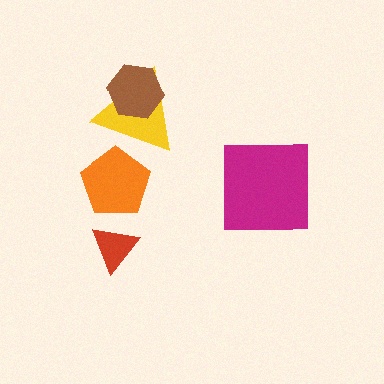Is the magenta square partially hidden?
No, no other shape covers it.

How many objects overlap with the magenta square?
0 objects overlap with the magenta square.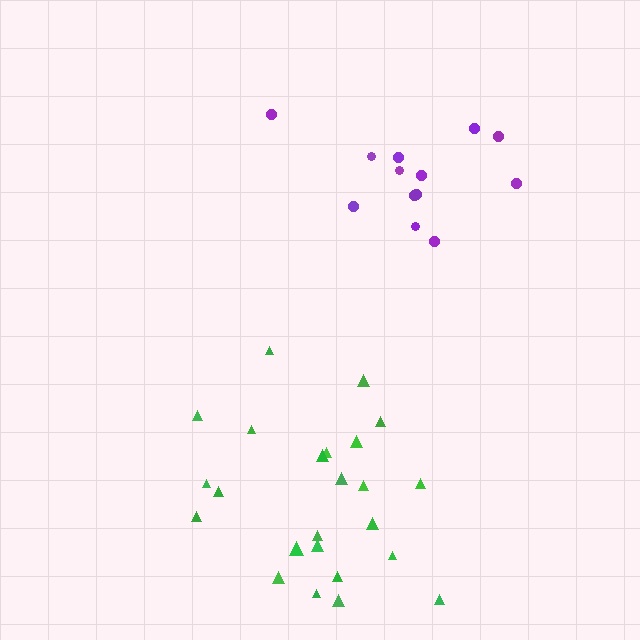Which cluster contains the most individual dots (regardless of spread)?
Green (24).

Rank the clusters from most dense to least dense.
purple, green.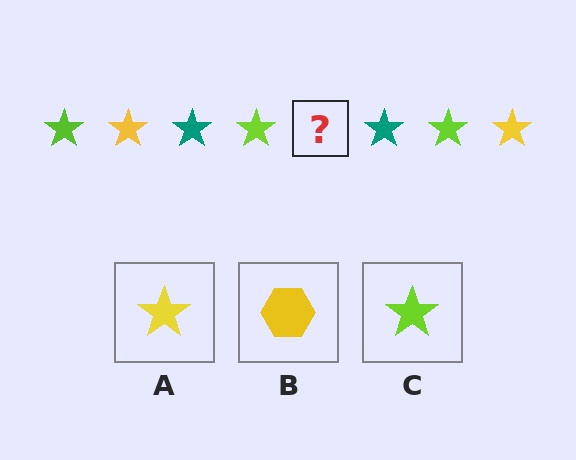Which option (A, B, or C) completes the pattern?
A.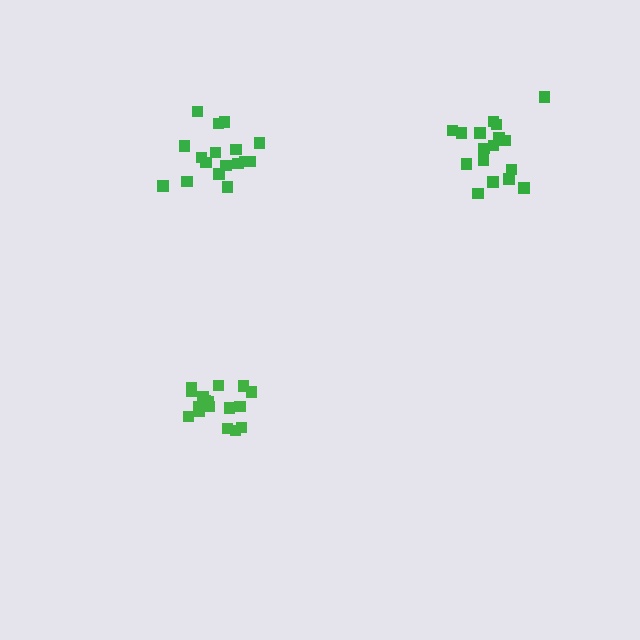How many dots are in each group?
Group 1: 17 dots, Group 2: 17 dots, Group 3: 17 dots (51 total).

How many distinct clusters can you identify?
There are 3 distinct clusters.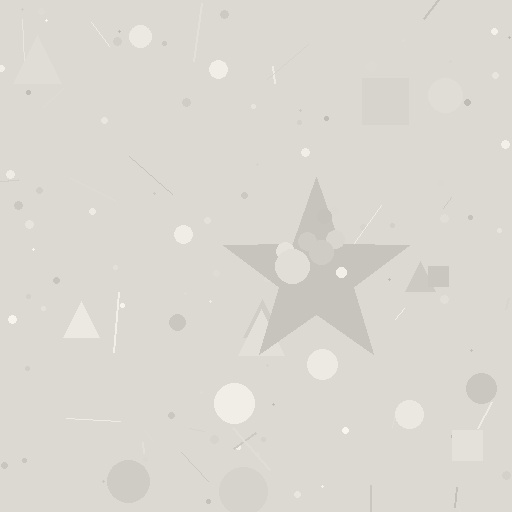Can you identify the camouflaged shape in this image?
The camouflaged shape is a star.